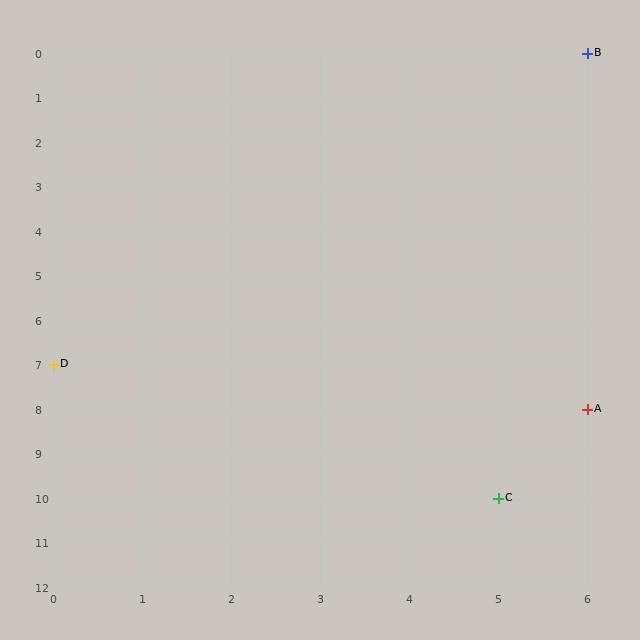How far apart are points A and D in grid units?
Points A and D are 6 columns and 1 row apart (about 6.1 grid units diagonally).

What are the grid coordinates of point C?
Point C is at grid coordinates (5, 10).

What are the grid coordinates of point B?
Point B is at grid coordinates (6, 0).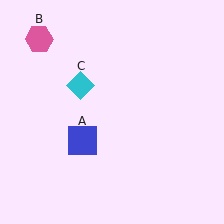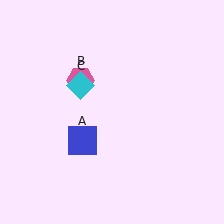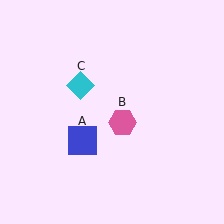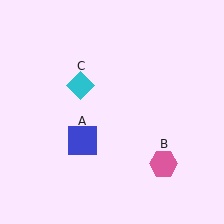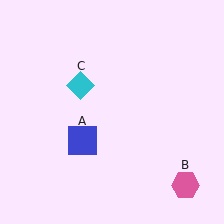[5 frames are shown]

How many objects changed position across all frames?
1 object changed position: pink hexagon (object B).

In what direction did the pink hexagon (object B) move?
The pink hexagon (object B) moved down and to the right.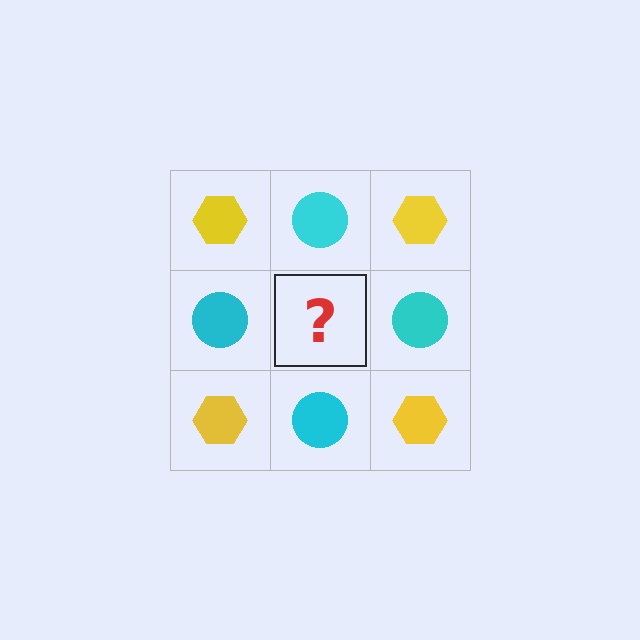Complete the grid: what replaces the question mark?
The question mark should be replaced with a yellow hexagon.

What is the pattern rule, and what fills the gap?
The rule is that it alternates yellow hexagon and cyan circle in a checkerboard pattern. The gap should be filled with a yellow hexagon.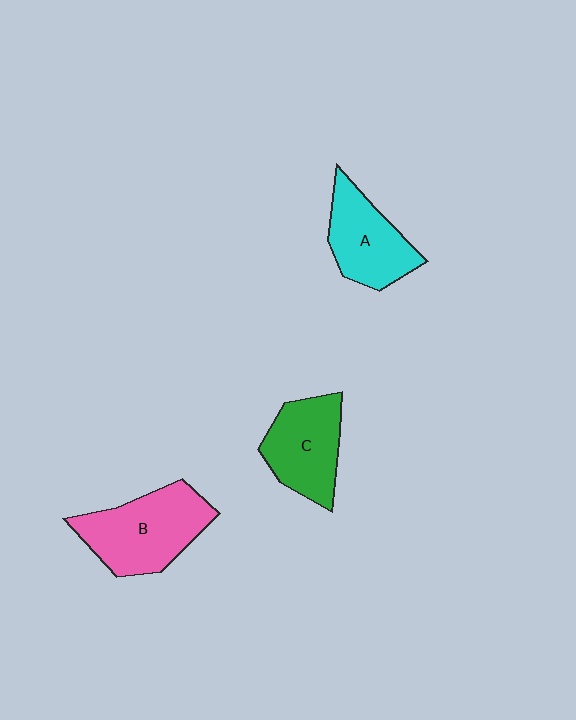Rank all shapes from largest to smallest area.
From largest to smallest: B (pink), C (green), A (cyan).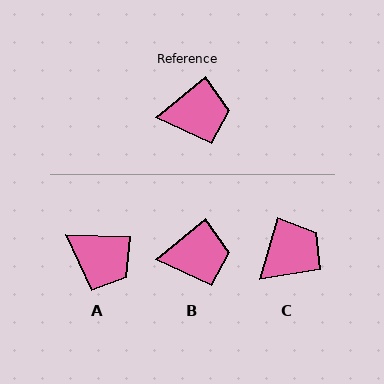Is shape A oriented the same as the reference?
No, it is off by about 41 degrees.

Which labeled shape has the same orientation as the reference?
B.